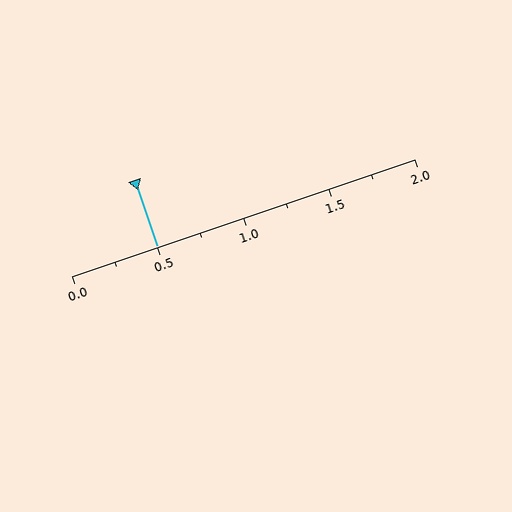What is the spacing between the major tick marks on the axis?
The major ticks are spaced 0.5 apart.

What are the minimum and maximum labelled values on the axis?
The axis runs from 0.0 to 2.0.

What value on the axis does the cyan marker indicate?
The marker indicates approximately 0.5.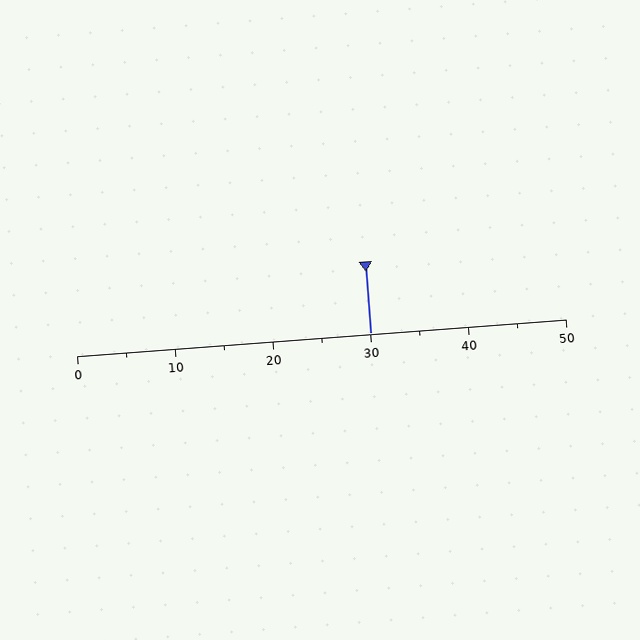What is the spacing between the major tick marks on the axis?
The major ticks are spaced 10 apart.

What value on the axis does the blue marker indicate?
The marker indicates approximately 30.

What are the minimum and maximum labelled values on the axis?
The axis runs from 0 to 50.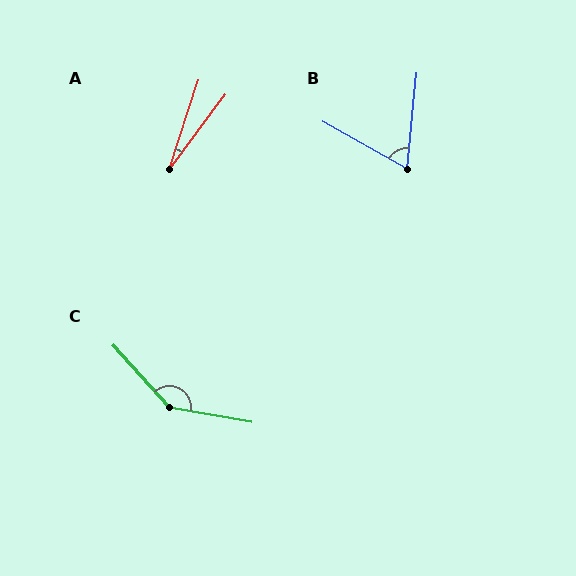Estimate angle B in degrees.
Approximately 66 degrees.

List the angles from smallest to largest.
A (18°), B (66°), C (142°).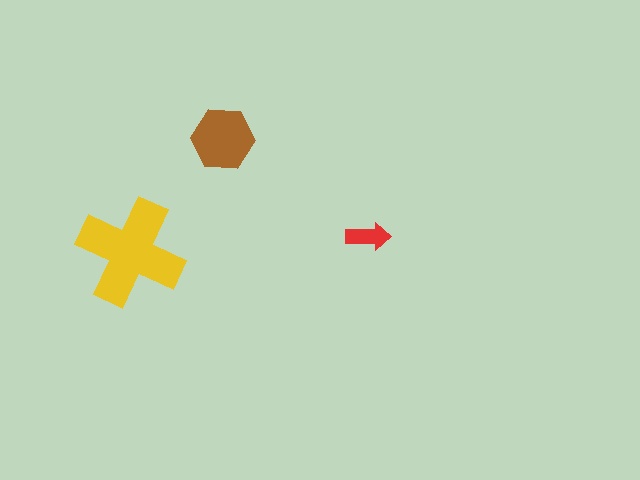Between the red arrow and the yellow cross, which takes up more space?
The yellow cross.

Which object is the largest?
The yellow cross.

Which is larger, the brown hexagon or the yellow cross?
The yellow cross.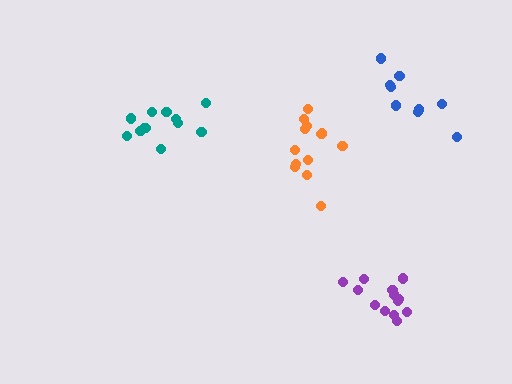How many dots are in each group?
Group 1: 13 dots, Group 2: 13 dots, Group 3: 9 dots, Group 4: 12 dots (47 total).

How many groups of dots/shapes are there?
There are 4 groups.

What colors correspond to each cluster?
The clusters are colored: orange, purple, blue, teal.